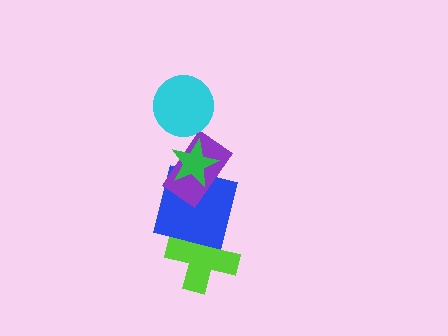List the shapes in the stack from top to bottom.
From top to bottom: the cyan circle, the green star, the purple rectangle, the blue square, the lime cross.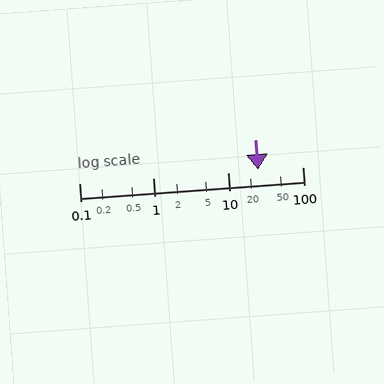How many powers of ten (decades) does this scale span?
The scale spans 3 decades, from 0.1 to 100.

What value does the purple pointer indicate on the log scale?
The pointer indicates approximately 25.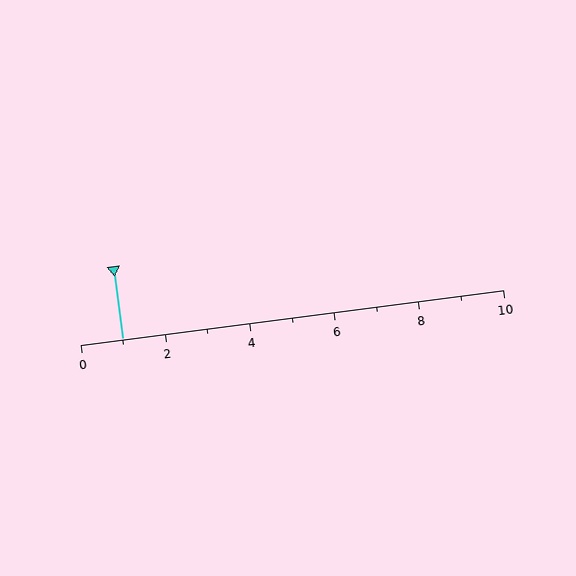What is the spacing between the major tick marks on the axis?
The major ticks are spaced 2 apart.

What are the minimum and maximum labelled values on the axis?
The axis runs from 0 to 10.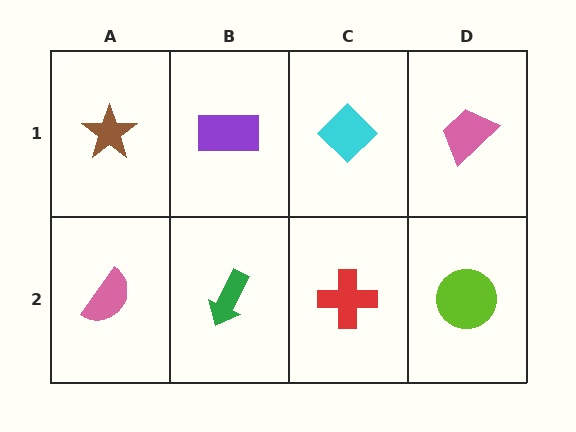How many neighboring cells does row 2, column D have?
2.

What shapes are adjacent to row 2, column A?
A brown star (row 1, column A), a green arrow (row 2, column B).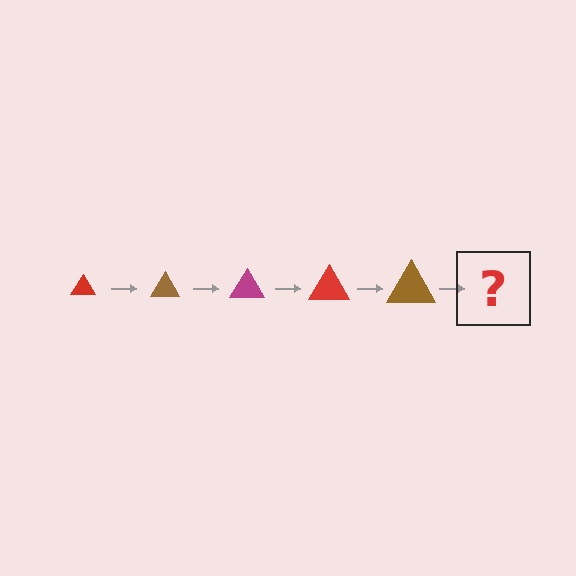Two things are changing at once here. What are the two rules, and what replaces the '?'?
The two rules are that the triangle grows larger each step and the color cycles through red, brown, and magenta. The '?' should be a magenta triangle, larger than the previous one.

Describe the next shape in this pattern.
It should be a magenta triangle, larger than the previous one.